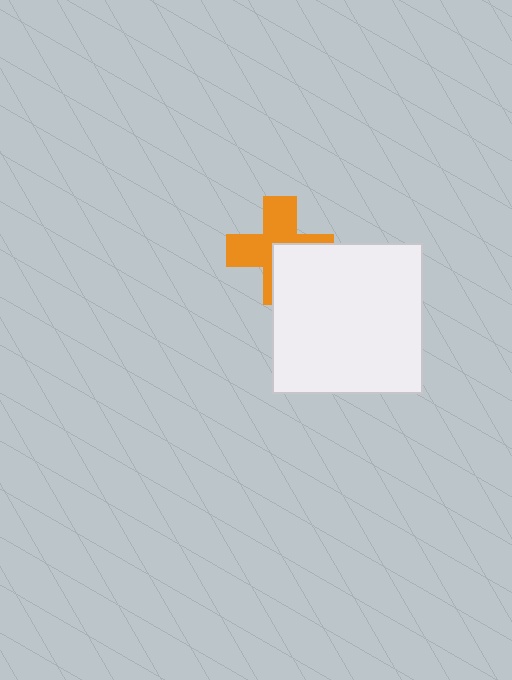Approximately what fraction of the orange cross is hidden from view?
Roughly 40% of the orange cross is hidden behind the white square.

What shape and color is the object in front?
The object in front is a white square.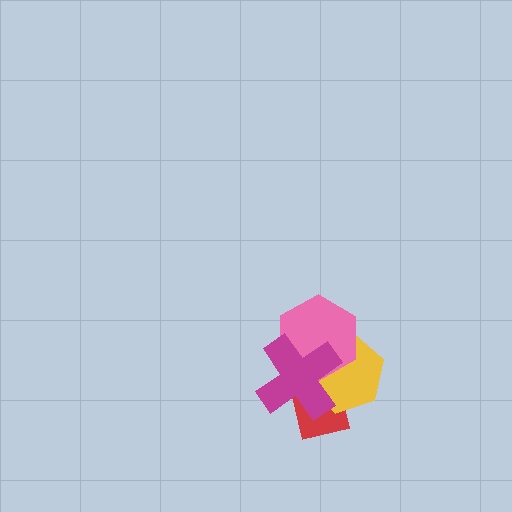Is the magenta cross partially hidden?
No, no other shape covers it.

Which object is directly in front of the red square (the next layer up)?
The yellow hexagon is directly in front of the red square.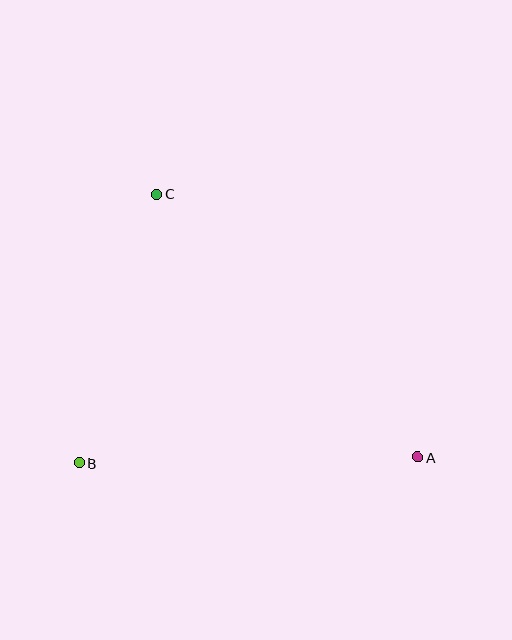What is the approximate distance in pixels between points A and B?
The distance between A and B is approximately 338 pixels.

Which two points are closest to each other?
Points B and C are closest to each other.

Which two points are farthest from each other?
Points A and C are farthest from each other.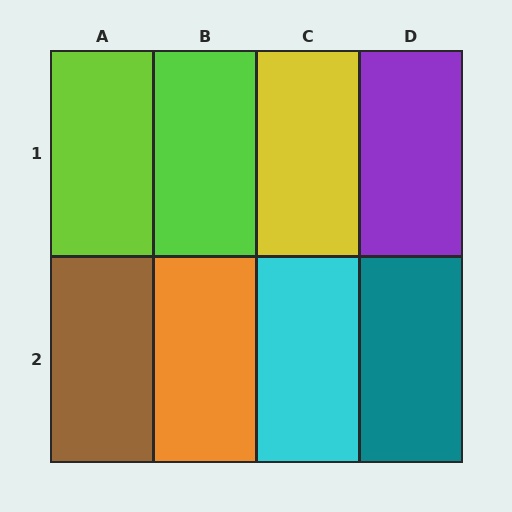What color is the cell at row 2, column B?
Orange.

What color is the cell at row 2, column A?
Brown.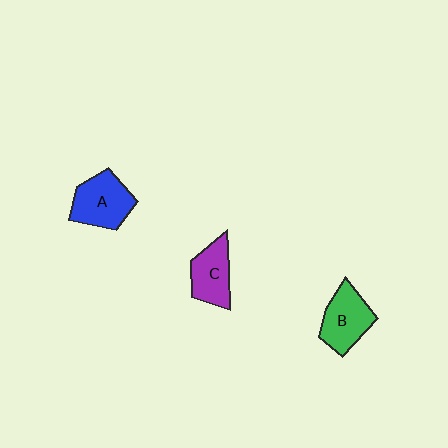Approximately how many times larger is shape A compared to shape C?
Approximately 1.2 times.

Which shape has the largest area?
Shape A (blue).